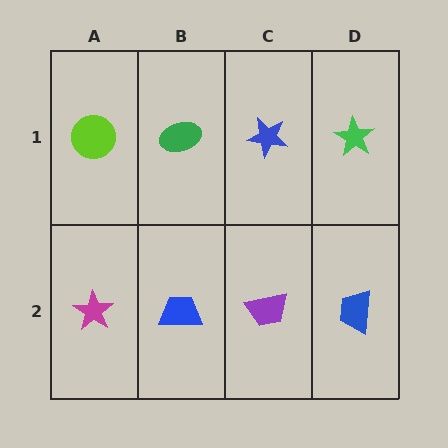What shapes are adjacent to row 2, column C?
A blue star (row 1, column C), a blue trapezoid (row 2, column B), a blue trapezoid (row 2, column D).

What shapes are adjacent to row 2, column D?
A green star (row 1, column D), a purple trapezoid (row 2, column C).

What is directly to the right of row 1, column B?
A blue star.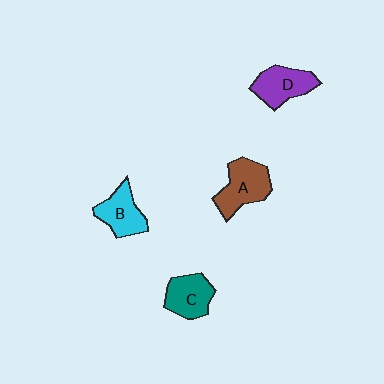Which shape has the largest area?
Shape A (brown).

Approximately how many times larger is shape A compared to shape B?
Approximately 1.2 times.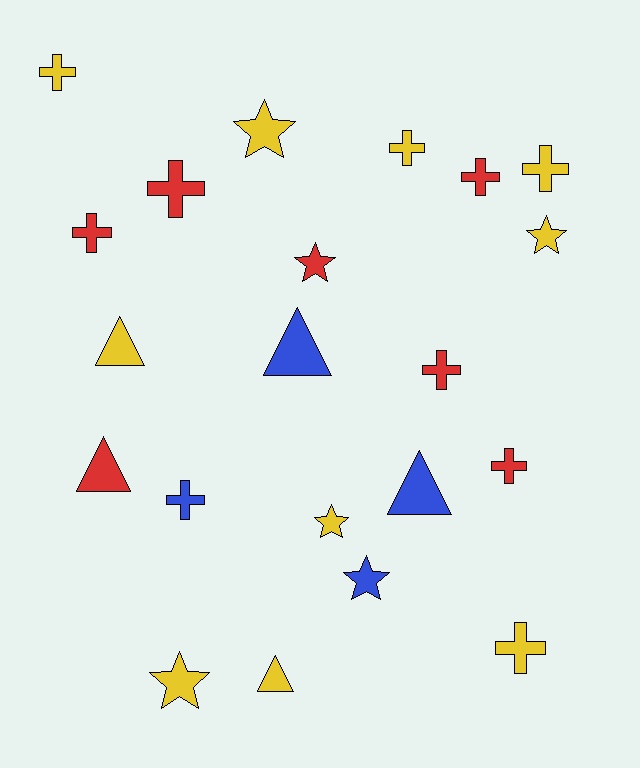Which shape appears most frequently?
Cross, with 10 objects.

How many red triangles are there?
There is 1 red triangle.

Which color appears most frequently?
Yellow, with 10 objects.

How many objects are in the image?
There are 21 objects.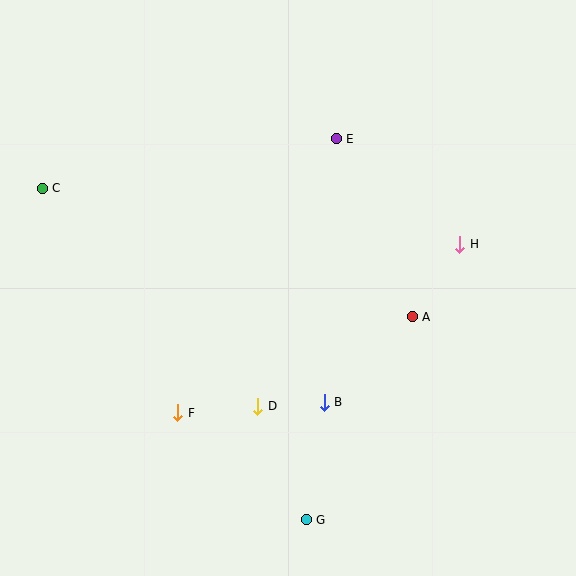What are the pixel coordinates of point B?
Point B is at (324, 402).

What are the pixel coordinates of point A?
Point A is at (412, 317).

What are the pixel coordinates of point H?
Point H is at (460, 244).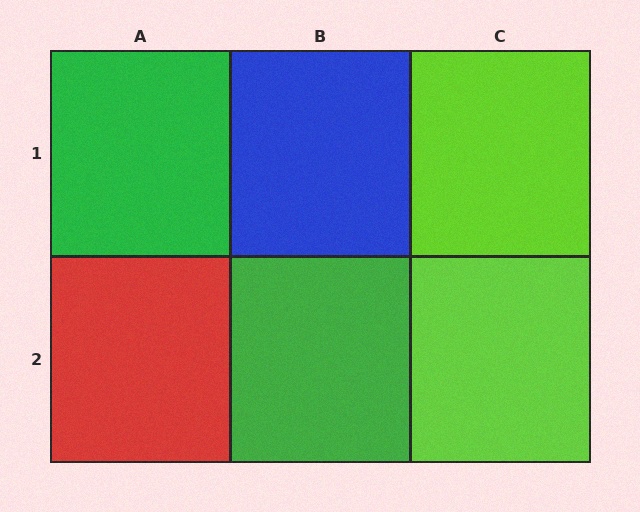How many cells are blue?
1 cell is blue.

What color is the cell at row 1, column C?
Lime.